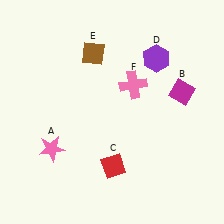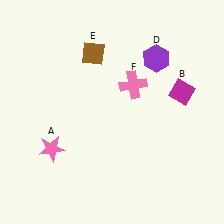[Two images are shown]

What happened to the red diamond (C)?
The red diamond (C) was removed in Image 2. It was in the bottom-right area of Image 1.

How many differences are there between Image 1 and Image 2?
There is 1 difference between the two images.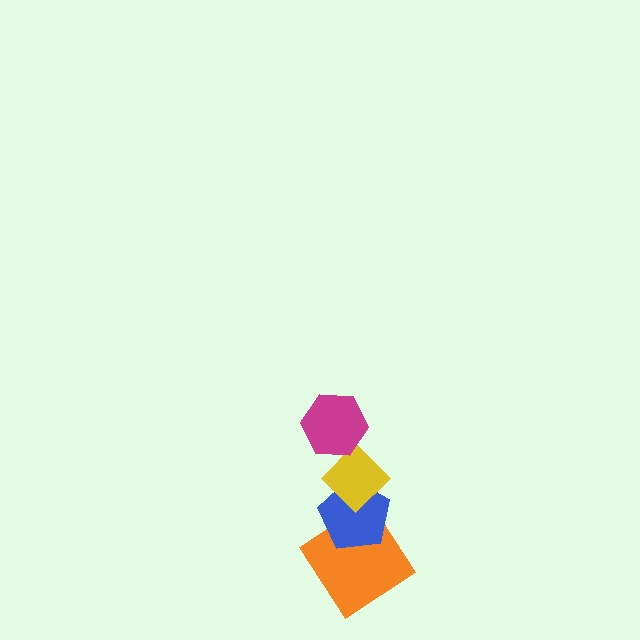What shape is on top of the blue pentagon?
The yellow diamond is on top of the blue pentagon.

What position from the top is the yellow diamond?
The yellow diamond is 2nd from the top.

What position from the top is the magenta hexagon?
The magenta hexagon is 1st from the top.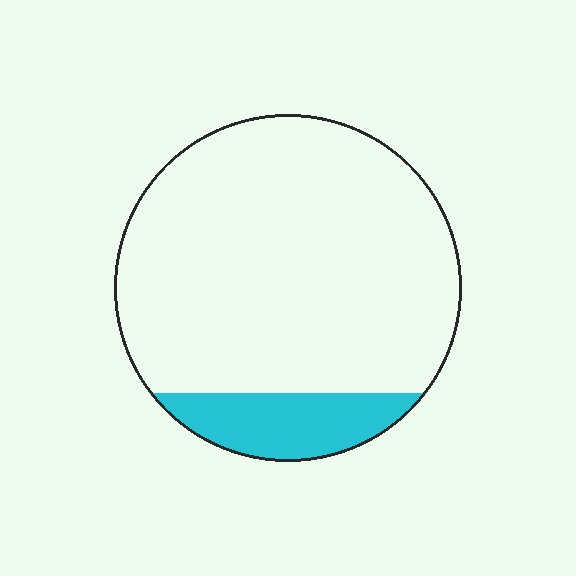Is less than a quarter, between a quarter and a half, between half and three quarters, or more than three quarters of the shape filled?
Less than a quarter.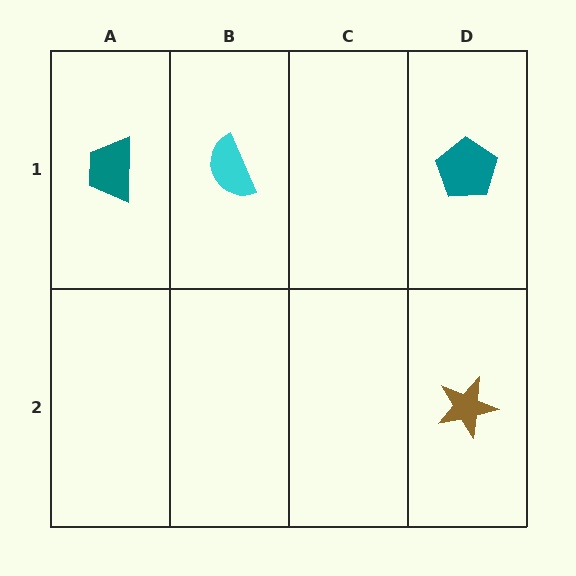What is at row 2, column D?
A brown star.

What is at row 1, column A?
A teal trapezoid.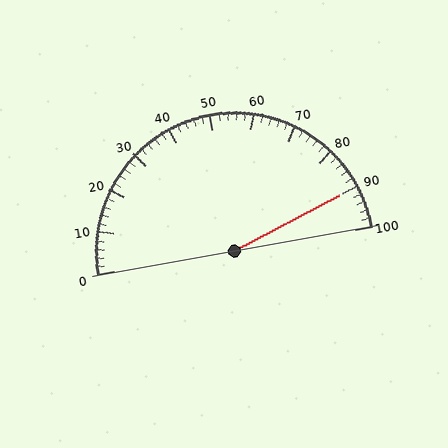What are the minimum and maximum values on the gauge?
The gauge ranges from 0 to 100.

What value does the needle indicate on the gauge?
The needle indicates approximately 90.